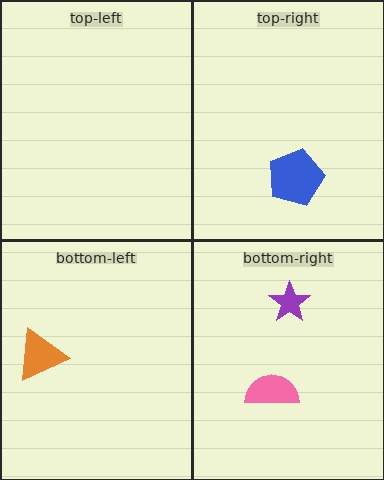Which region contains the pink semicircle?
The bottom-right region.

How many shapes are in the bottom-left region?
1.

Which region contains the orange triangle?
The bottom-left region.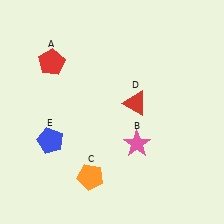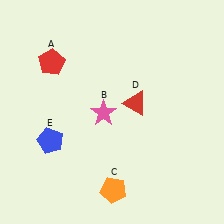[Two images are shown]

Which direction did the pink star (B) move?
The pink star (B) moved left.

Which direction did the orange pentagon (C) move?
The orange pentagon (C) moved right.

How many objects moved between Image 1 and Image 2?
2 objects moved between the two images.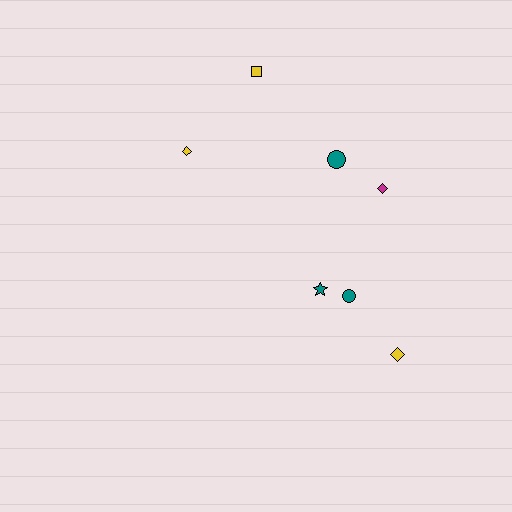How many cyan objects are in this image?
There are no cyan objects.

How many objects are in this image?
There are 7 objects.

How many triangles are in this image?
There are no triangles.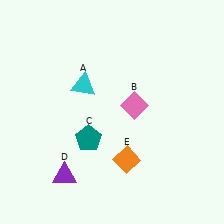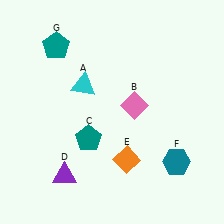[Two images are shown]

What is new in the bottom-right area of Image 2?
A teal hexagon (F) was added in the bottom-right area of Image 2.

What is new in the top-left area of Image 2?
A teal pentagon (G) was added in the top-left area of Image 2.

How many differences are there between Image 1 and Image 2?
There are 2 differences between the two images.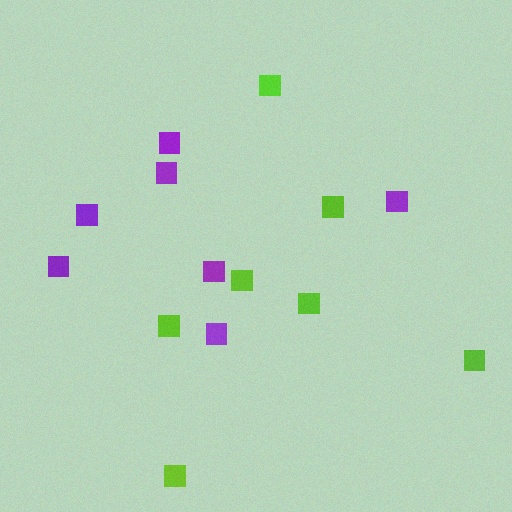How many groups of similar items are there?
There are 2 groups: one group of lime squares (7) and one group of purple squares (7).